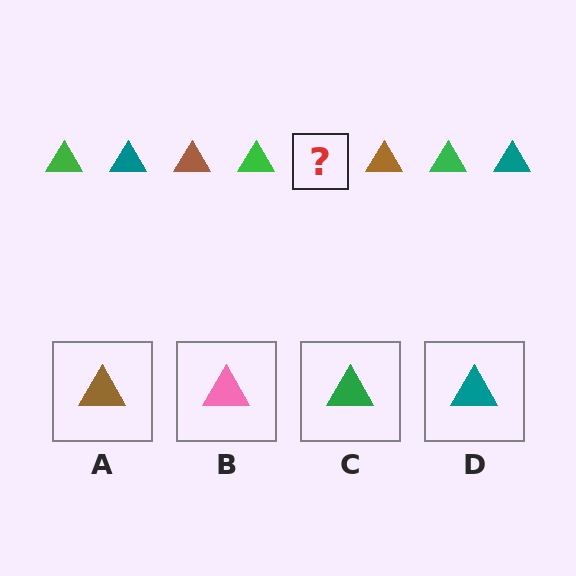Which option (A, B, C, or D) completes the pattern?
D.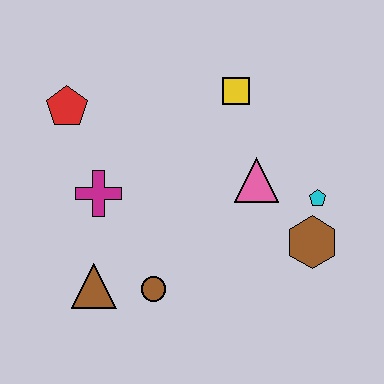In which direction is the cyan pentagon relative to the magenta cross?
The cyan pentagon is to the right of the magenta cross.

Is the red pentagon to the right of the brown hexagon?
No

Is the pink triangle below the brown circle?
No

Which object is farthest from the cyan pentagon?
The red pentagon is farthest from the cyan pentagon.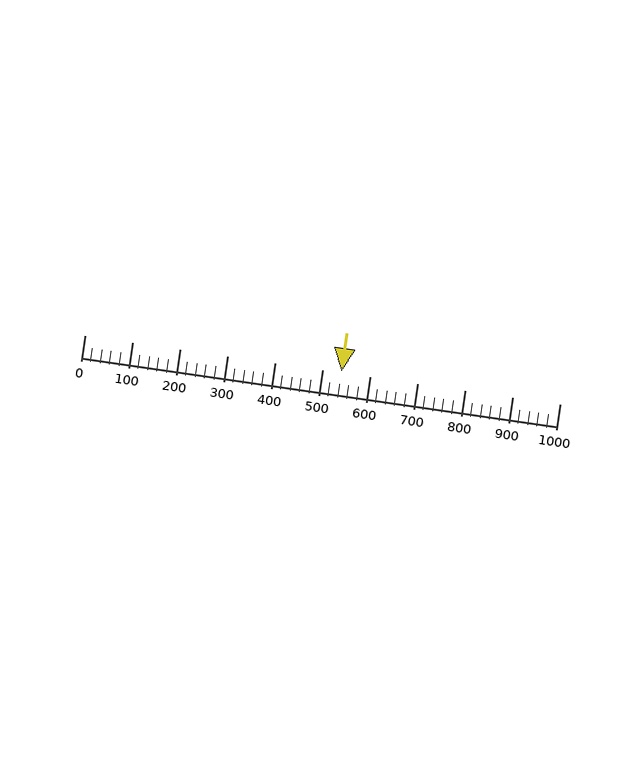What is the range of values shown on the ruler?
The ruler shows values from 0 to 1000.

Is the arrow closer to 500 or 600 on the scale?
The arrow is closer to 500.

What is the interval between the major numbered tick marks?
The major tick marks are spaced 100 units apart.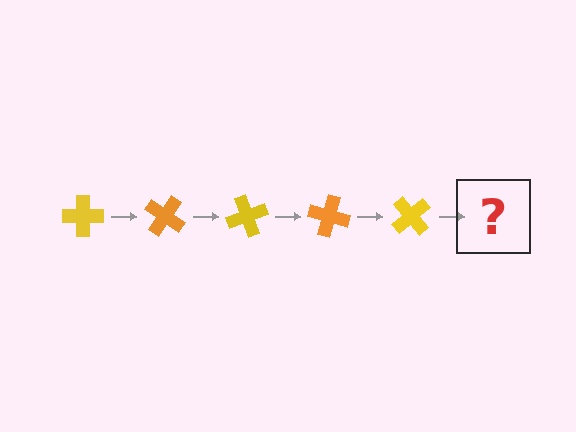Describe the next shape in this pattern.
It should be an orange cross, rotated 175 degrees from the start.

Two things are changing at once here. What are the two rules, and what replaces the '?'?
The two rules are that it rotates 35 degrees each step and the color cycles through yellow and orange. The '?' should be an orange cross, rotated 175 degrees from the start.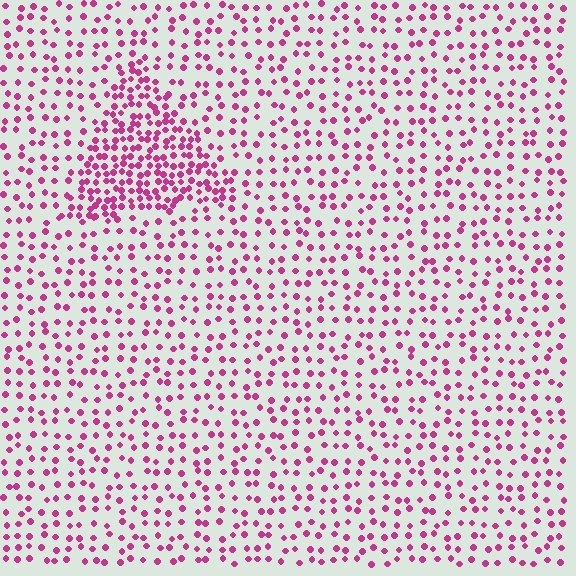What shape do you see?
I see a triangle.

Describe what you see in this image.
The image contains small magenta elements arranged at two different densities. A triangle-shaped region is visible where the elements are more densely packed than the surrounding area.